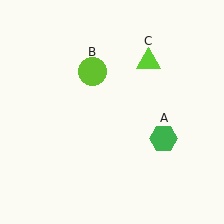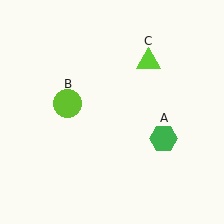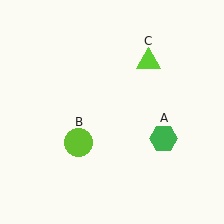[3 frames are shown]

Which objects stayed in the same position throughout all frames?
Green hexagon (object A) and lime triangle (object C) remained stationary.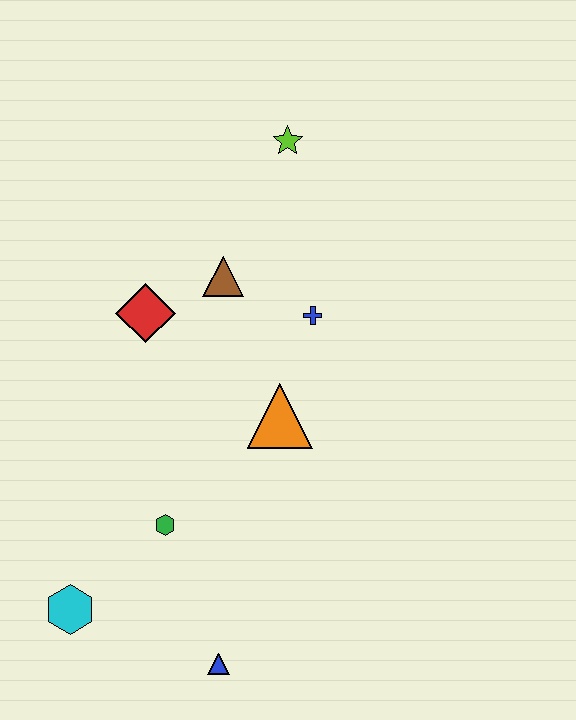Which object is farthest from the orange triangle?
The cyan hexagon is farthest from the orange triangle.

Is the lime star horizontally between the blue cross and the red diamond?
Yes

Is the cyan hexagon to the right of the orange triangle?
No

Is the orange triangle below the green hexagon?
No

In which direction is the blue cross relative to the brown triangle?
The blue cross is to the right of the brown triangle.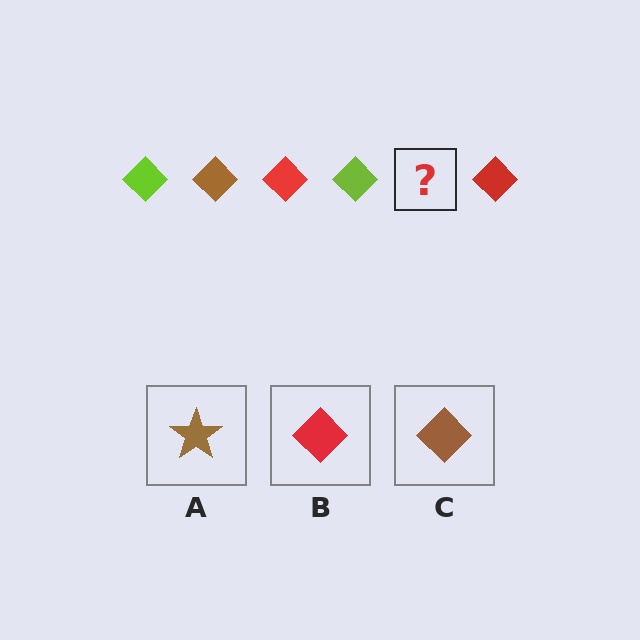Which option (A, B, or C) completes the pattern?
C.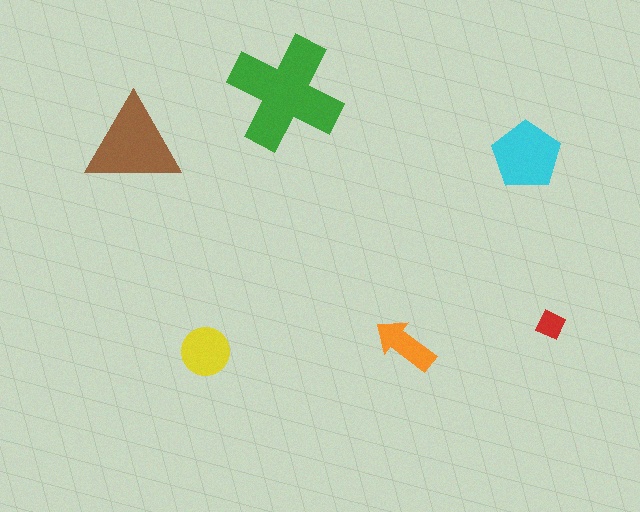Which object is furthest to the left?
The brown triangle is leftmost.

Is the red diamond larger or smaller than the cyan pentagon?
Smaller.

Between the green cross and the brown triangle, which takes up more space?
The green cross.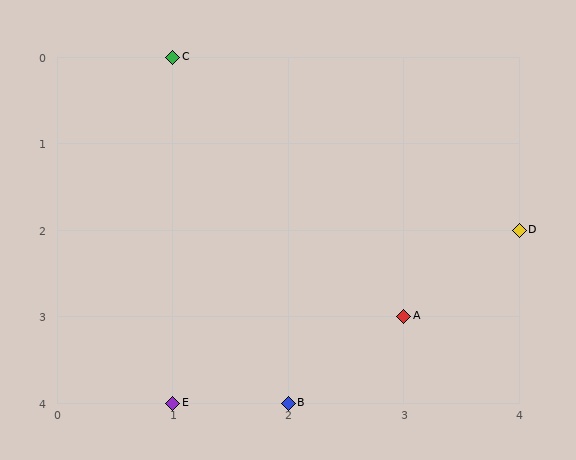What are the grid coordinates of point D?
Point D is at grid coordinates (4, 2).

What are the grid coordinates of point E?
Point E is at grid coordinates (1, 4).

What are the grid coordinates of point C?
Point C is at grid coordinates (1, 0).